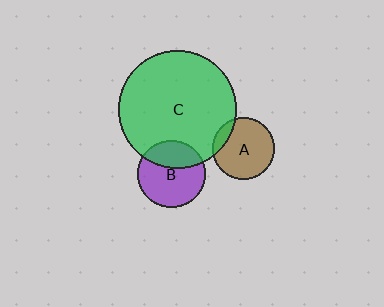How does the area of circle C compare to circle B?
Approximately 3.1 times.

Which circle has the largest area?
Circle C (green).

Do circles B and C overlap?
Yes.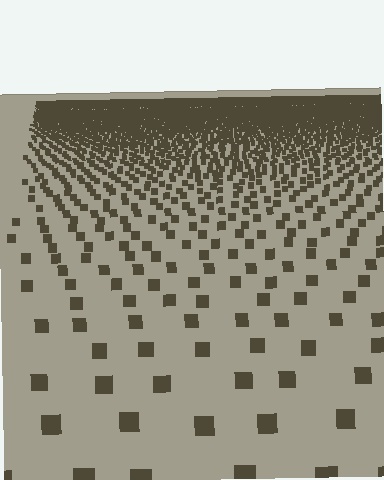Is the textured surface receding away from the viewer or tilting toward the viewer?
The surface is receding away from the viewer. Texture elements get smaller and denser toward the top.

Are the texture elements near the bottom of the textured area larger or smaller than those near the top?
Larger. Near the bottom, elements are closer to the viewer and appear at a bigger on-screen size.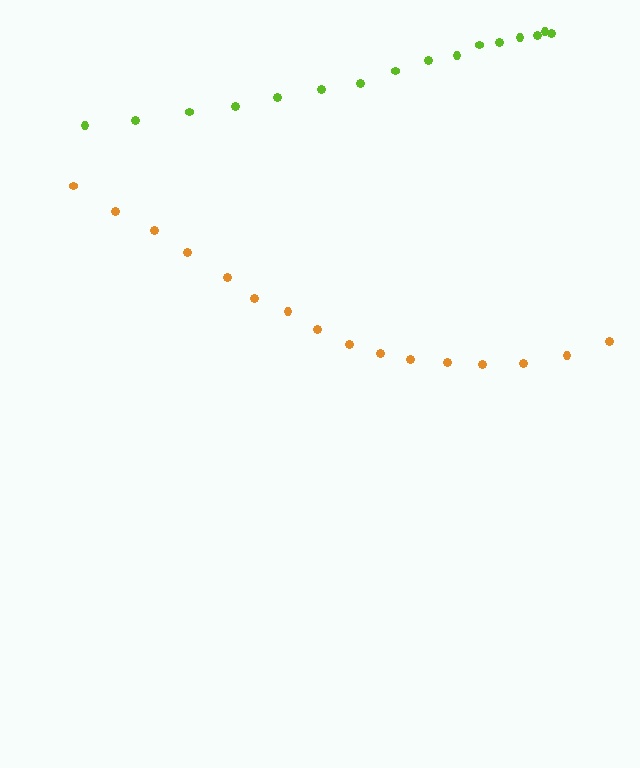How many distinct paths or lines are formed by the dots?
There are 2 distinct paths.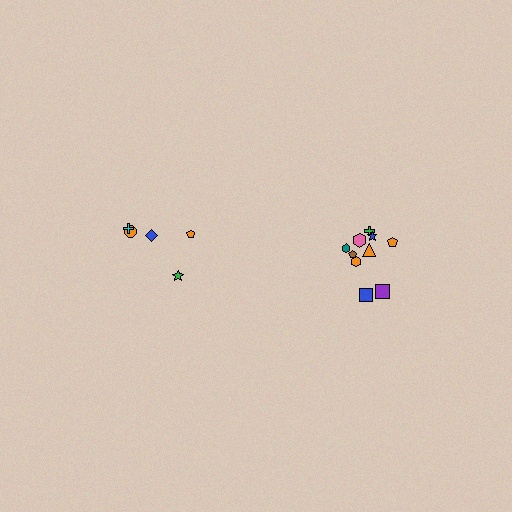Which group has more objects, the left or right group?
The right group.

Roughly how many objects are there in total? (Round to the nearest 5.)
Roughly 15 objects in total.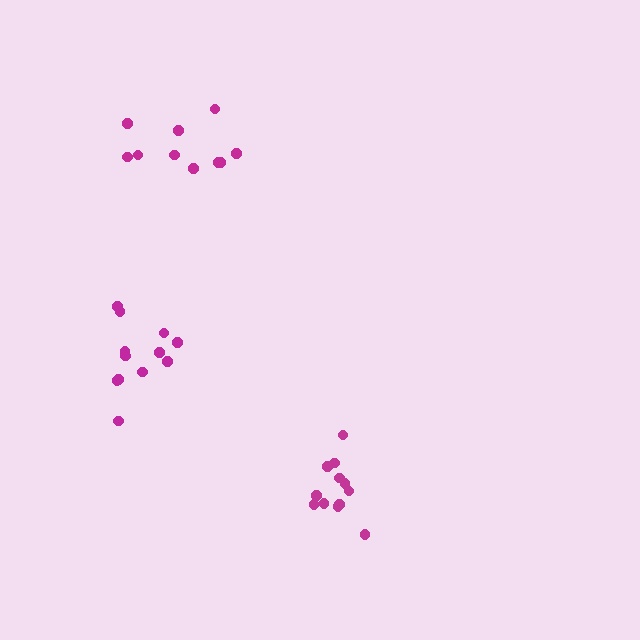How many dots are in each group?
Group 1: 12 dots, Group 2: 10 dots, Group 3: 12 dots (34 total).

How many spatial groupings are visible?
There are 3 spatial groupings.